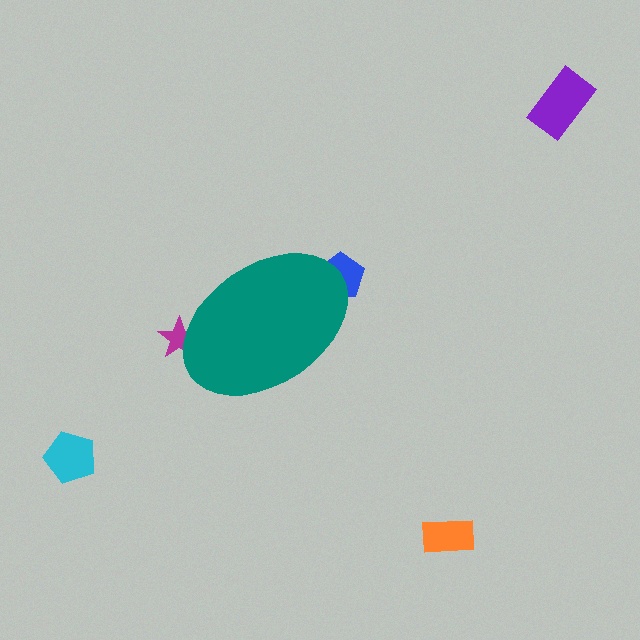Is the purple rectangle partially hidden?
No, the purple rectangle is fully visible.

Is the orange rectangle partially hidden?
No, the orange rectangle is fully visible.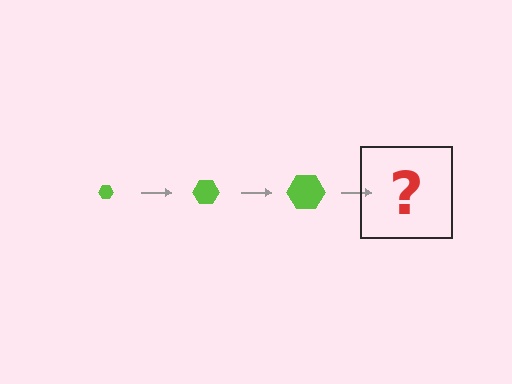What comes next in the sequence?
The next element should be a lime hexagon, larger than the previous one.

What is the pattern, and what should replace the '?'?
The pattern is that the hexagon gets progressively larger each step. The '?' should be a lime hexagon, larger than the previous one.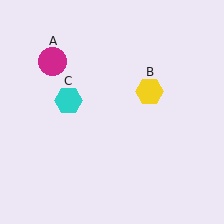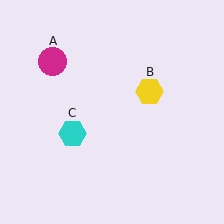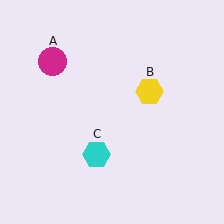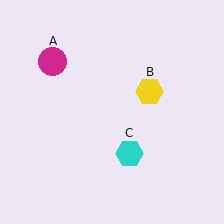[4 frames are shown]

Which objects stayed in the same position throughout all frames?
Magenta circle (object A) and yellow hexagon (object B) remained stationary.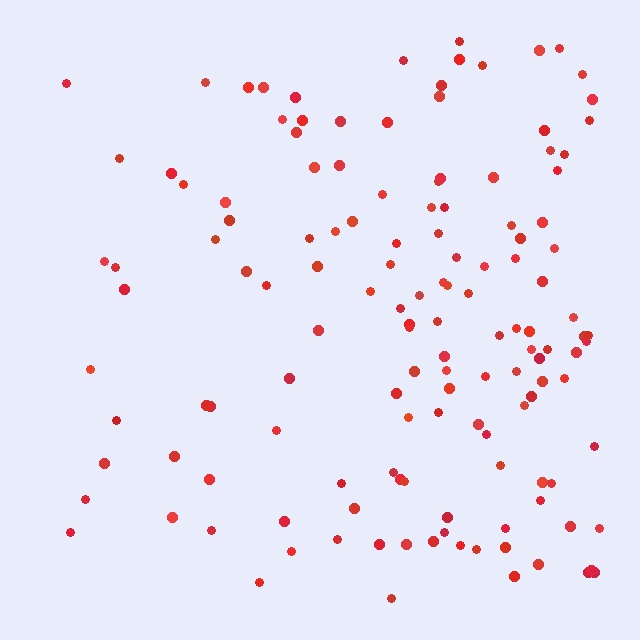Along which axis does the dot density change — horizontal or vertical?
Horizontal.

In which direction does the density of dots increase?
From left to right, with the right side densest.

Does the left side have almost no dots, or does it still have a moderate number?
Still a moderate number, just noticeably fewer than the right.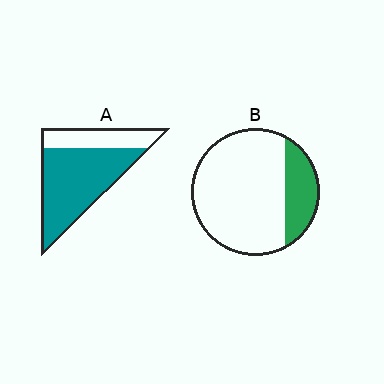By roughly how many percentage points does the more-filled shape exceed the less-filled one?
By roughly 50 percentage points (A over B).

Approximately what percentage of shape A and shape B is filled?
A is approximately 70% and B is approximately 20%.